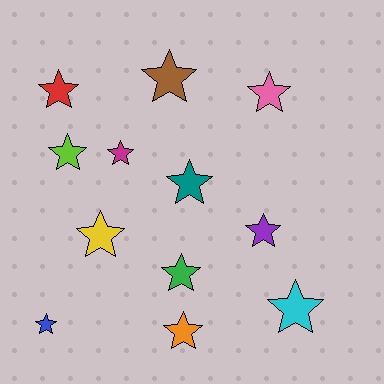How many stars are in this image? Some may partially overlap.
There are 12 stars.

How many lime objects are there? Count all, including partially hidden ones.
There is 1 lime object.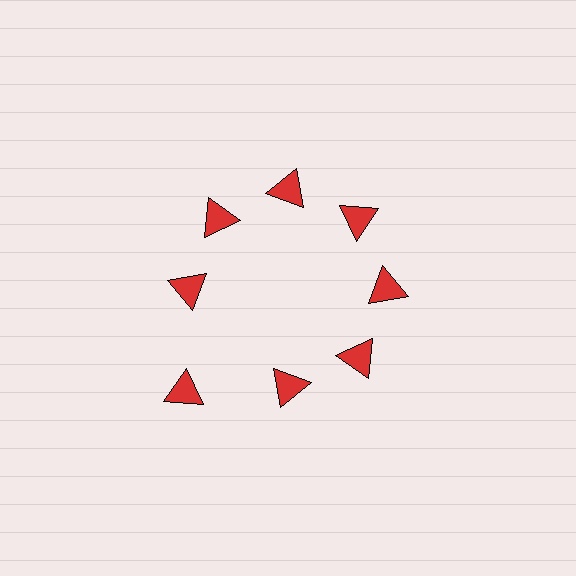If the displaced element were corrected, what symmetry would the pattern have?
It would have 8-fold rotational symmetry — the pattern would map onto itself every 45 degrees.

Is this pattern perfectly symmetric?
No. The 8 red triangles are arranged in a ring, but one element near the 8 o'clock position is pushed outward from the center, breaking the 8-fold rotational symmetry.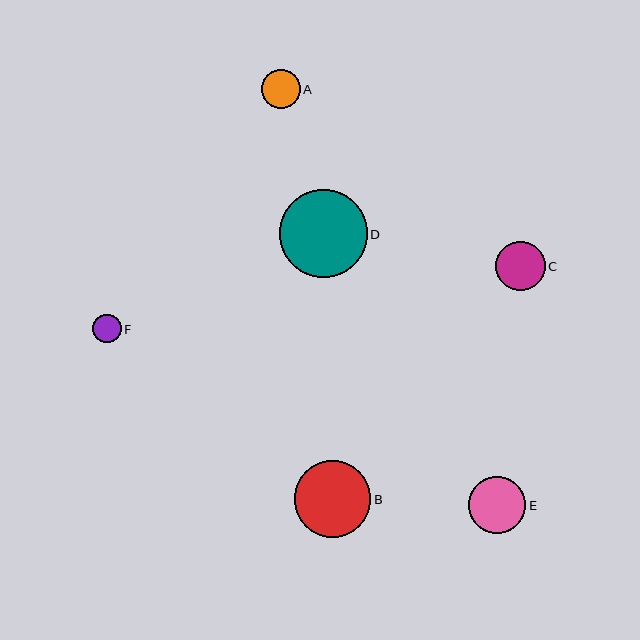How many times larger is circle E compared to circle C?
Circle E is approximately 1.2 times the size of circle C.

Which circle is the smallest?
Circle F is the smallest with a size of approximately 29 pixels.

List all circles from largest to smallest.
From largest to smallest: D, B, E, C, A, F.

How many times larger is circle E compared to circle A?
Circle E is approximately 1.5 times the size of circle A.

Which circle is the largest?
Circle D is the largest with a size of approximately 87 pixels.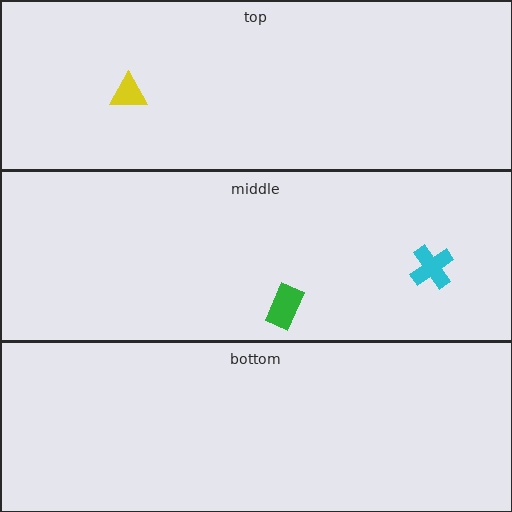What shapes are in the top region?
The yellow triangle.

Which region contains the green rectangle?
The middle region.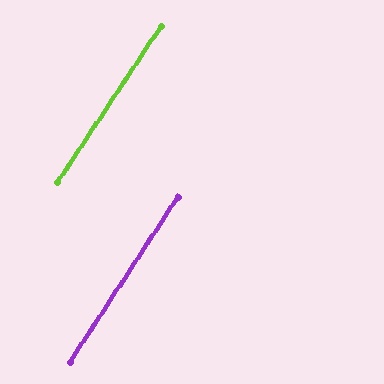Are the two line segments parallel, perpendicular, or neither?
Parallel — their directions differ by only 0.3°.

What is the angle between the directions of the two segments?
Approximately 0 degrees.